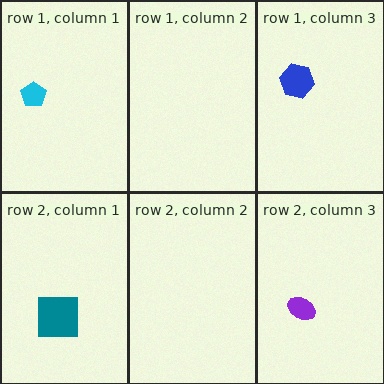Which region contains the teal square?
The row 2, column 1 region.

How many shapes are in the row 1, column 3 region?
1.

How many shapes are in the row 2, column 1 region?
1.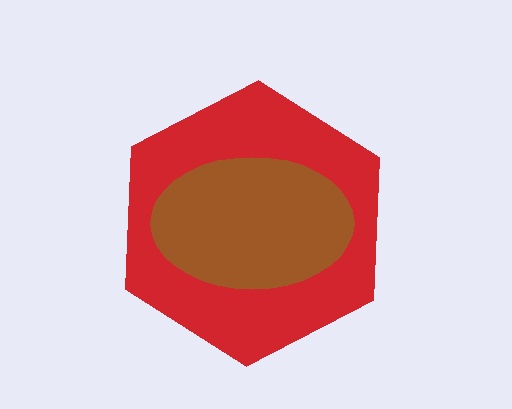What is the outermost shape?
The red hexagon.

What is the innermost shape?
The brown ellipse.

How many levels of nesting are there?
2.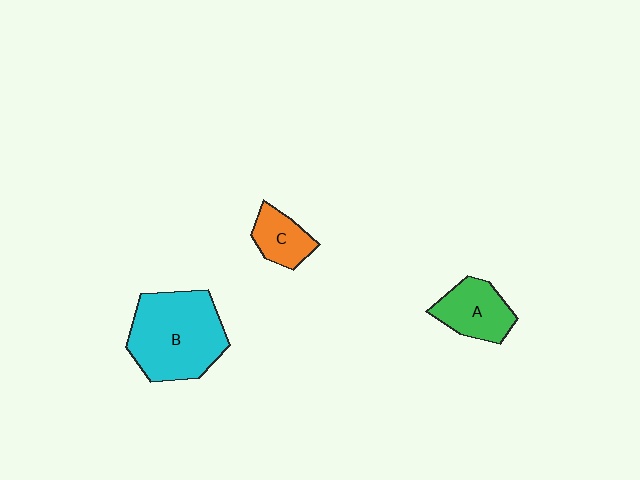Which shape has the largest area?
Shape B (cyan).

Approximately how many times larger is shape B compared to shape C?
Approximately 2.8 times.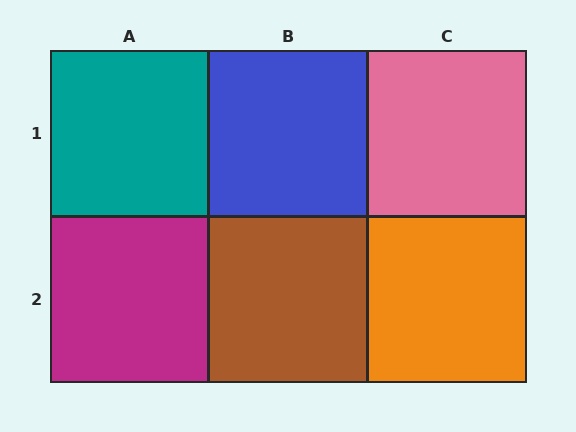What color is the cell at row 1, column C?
Pink.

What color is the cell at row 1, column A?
Teal.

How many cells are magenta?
1 cell is magenta.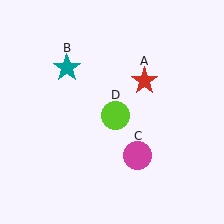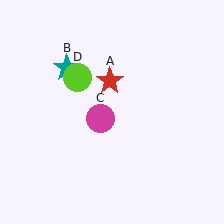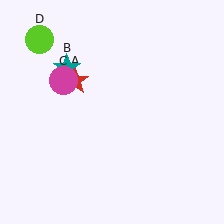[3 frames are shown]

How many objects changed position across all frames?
3 objects changed position: red star (object A), magenta circle (object C), lime circle (object D).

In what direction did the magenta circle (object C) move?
The magenta circle (object C) moved up and to the left.